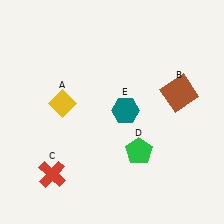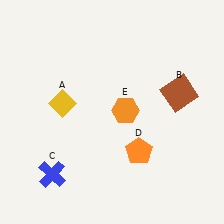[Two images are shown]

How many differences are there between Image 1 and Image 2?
There are 3 differences between the two images.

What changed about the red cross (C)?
In Image 1, C is red. In Image 2, it changed to blue.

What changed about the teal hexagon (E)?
In Image 1, E is teal. In Image 2, it changed to orange.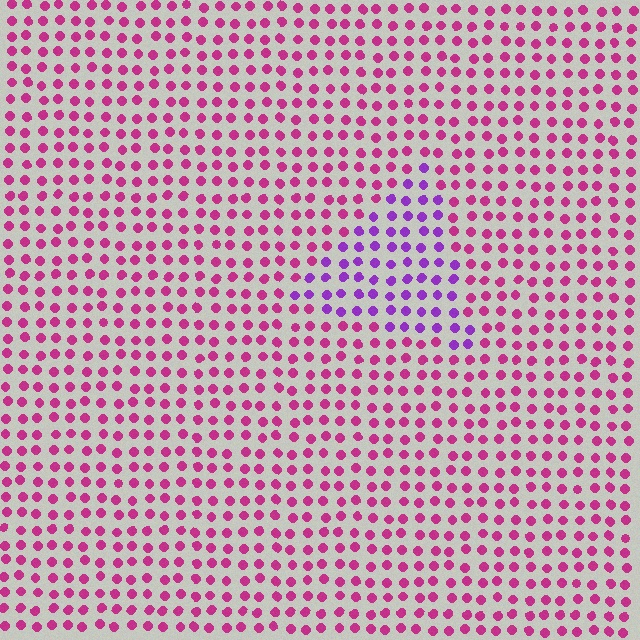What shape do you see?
I see a triangle.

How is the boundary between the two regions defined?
The boundary is defined purely by a slight shift in hue (about 43 degrees). Spacing, size, and orientation are identical on both sides.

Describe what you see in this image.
The image is filled with small magenta elements in a uniform arrangement. A triangle-shaped region is visible where the elements are tinted to a slightly different hue, forming a subtle color boundary.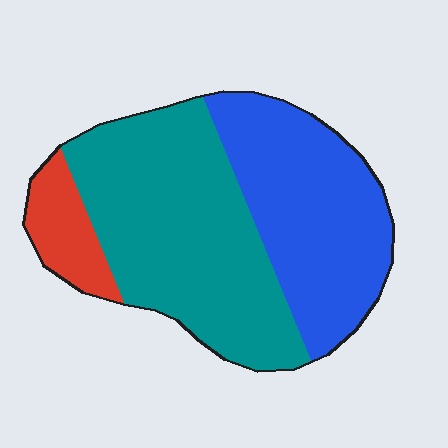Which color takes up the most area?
Teal, at roughly 50%.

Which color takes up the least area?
Red, at roughly 10%.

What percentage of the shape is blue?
Blue covers around 40% of the shape.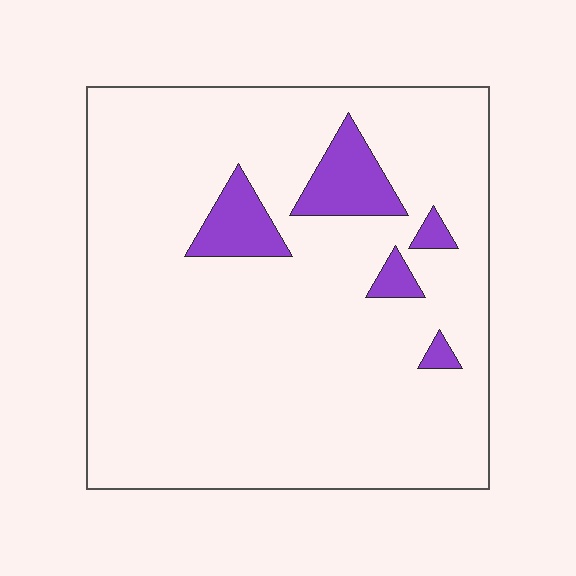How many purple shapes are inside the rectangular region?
5.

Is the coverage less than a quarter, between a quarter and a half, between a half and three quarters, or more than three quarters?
Less than a quarter.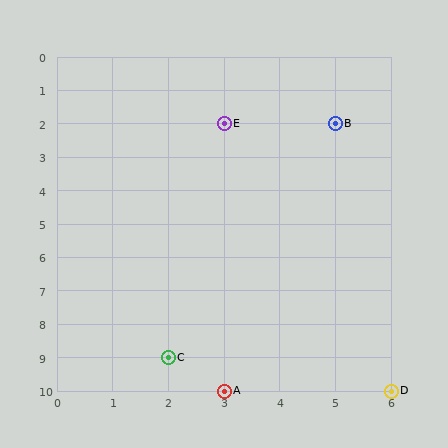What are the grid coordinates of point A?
Point A is at grid coordinates (3, 10).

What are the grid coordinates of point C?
Point C is at grid coordinates (2, 9).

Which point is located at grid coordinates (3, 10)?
Point A is at (3, 10).